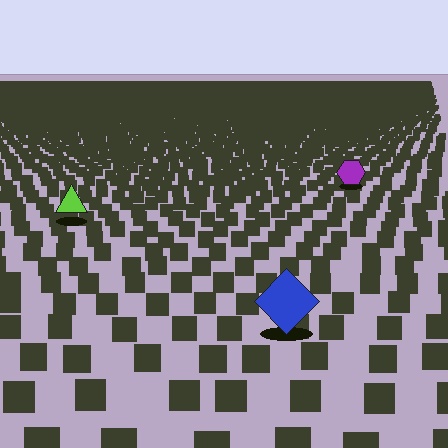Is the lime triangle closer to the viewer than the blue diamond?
No. The blue diamond is closer — you can tell from the texture gradient: the ground texture is coarser near it.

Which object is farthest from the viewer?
The purple hexagon is farthest from the viewer. It appears smaller and the ground texture around it is denser.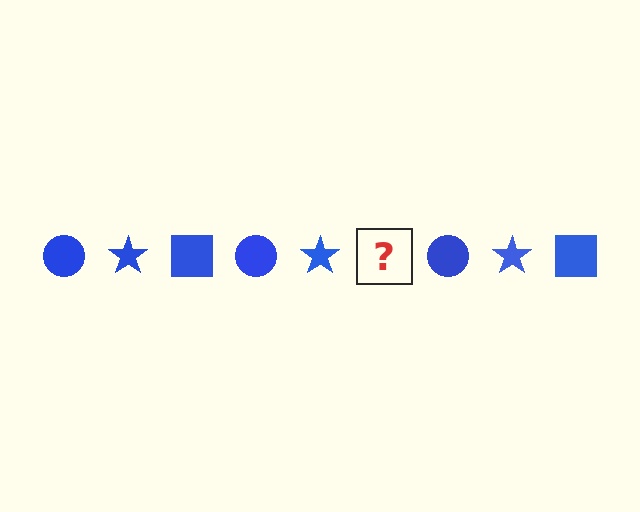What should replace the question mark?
The question mark should be replaced with a blue square.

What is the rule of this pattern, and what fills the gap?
The rule is that the pattern cycles through circle, star, square shapes in blue. The gap should be filled with a blue square.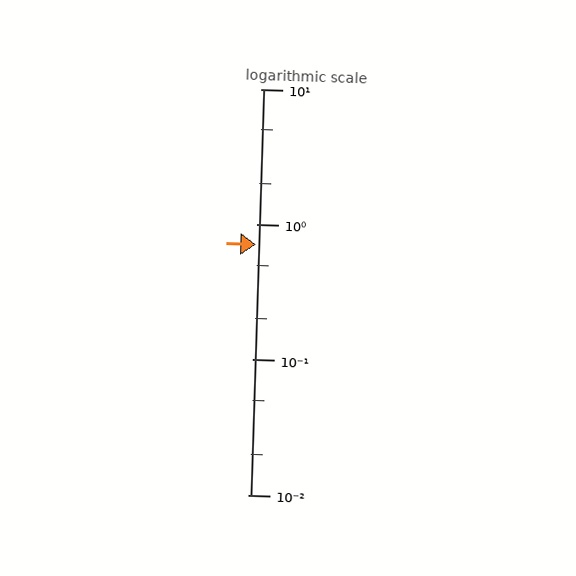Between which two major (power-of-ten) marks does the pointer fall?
The pointer is between 0.1 and 1.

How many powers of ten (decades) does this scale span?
The scale spans 3 decades, from 0.01 to 10.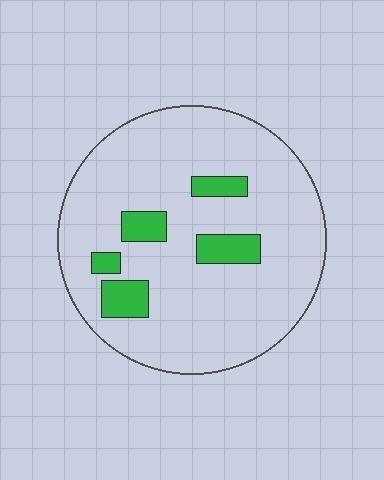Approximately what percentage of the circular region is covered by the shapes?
Approximately 10%.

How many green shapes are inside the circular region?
5.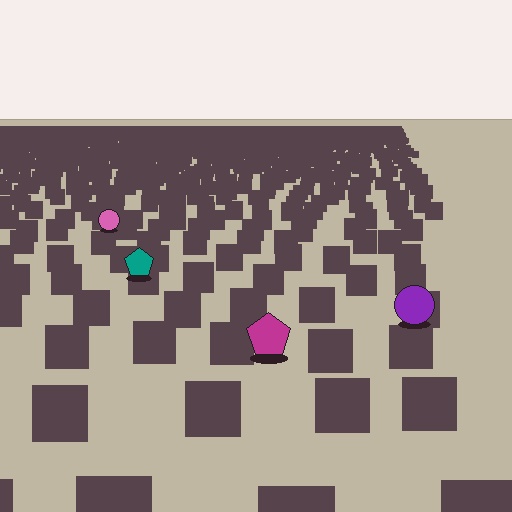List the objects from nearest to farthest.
From nearest to farthest: the magenta pentagon, the purple circle, the teal pentagon, the pink circle.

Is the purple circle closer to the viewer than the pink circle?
Yes. The purple circle is closer — you can tell from the texture gradient: the ground texture is coarser near it.